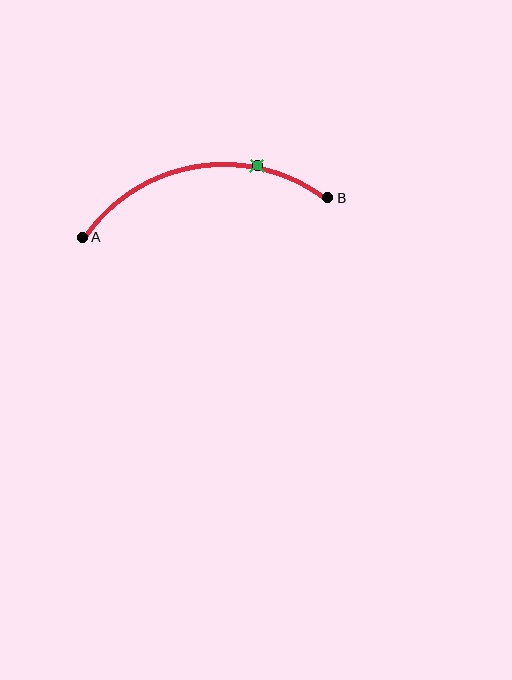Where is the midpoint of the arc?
The arc midpoint is the point on the curve farthest from the straight line joining A and B. It sits above that line.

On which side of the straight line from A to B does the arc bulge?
The arc bulges above the straight line connecting A and B.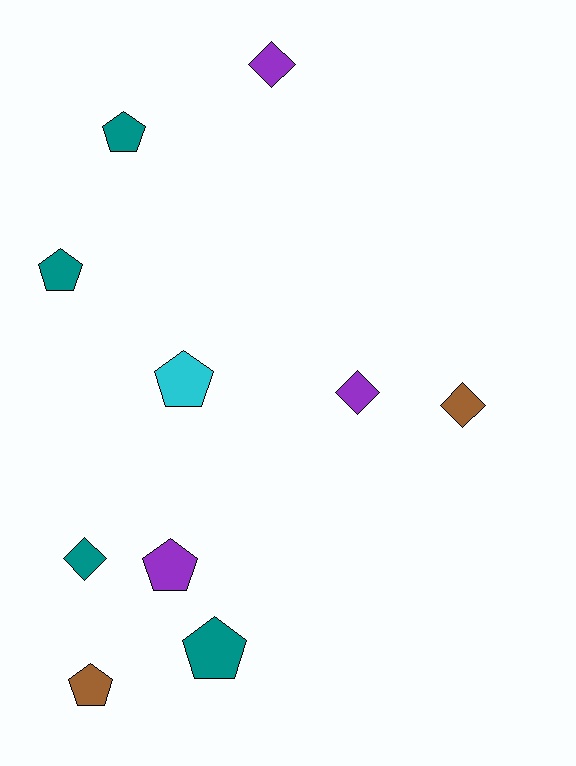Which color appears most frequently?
Teal, with 4 objects.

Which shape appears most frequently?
Pentagon, with 6 objects.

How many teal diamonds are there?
There is 1 teal diamond.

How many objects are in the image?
There are 10 objects.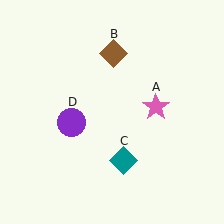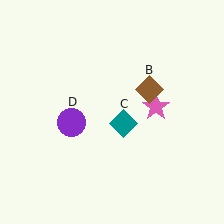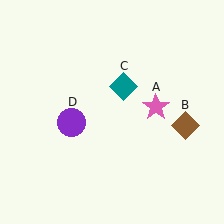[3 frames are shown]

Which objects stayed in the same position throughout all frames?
Pink star (object A) and purple circle (object D) remained stationary.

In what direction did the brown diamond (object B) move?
The brown diamond (object B) moved down and to the right.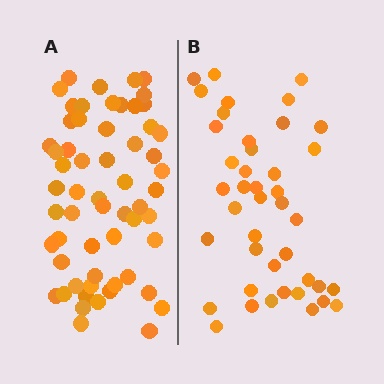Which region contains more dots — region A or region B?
Region A (the left region) has more dots.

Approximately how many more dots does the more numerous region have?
Region A has approximately 15 more dots than region B.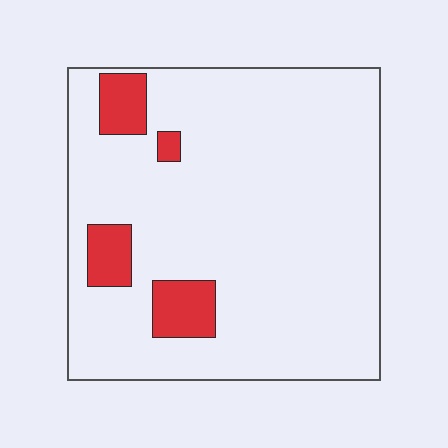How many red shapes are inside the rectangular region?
4.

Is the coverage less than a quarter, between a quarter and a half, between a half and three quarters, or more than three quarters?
Less than a quarter.